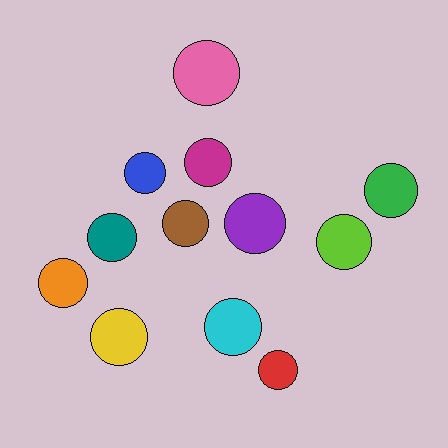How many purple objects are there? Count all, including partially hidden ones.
There is 1 purple object.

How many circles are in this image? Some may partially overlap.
There are 12 circles.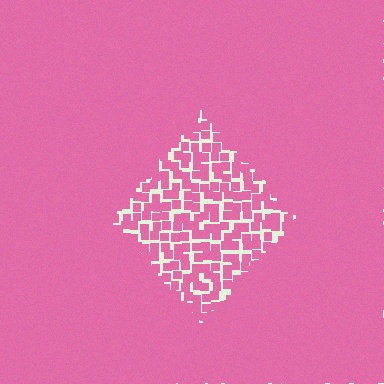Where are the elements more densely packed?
The elements are more densely packed outside the diamond boundary.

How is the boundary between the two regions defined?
The boundary is defined by a change in element density (approximately 3.0x ratio). All elements are the same color, size, and shape.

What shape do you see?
I see a diamond.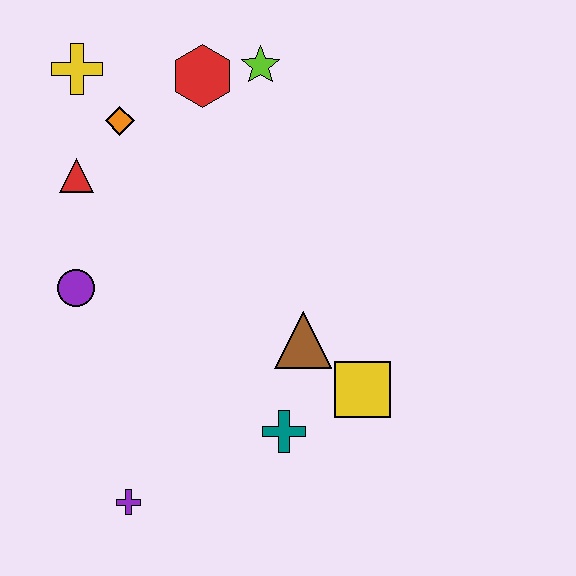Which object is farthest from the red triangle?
The yellow square is farthest from the red triangle.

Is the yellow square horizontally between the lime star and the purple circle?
No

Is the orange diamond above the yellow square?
Yes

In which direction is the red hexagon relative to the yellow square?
The red hexagon is above the yellow square.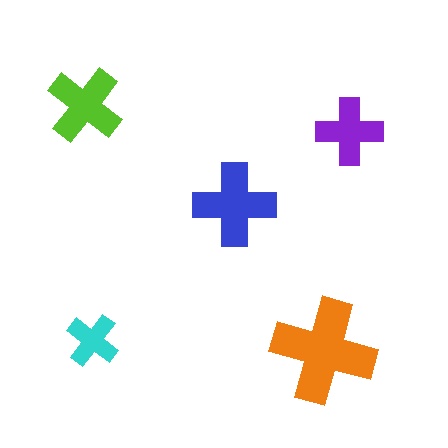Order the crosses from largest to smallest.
the orange one, the blue one, the lime one, the purple one, the cyan one.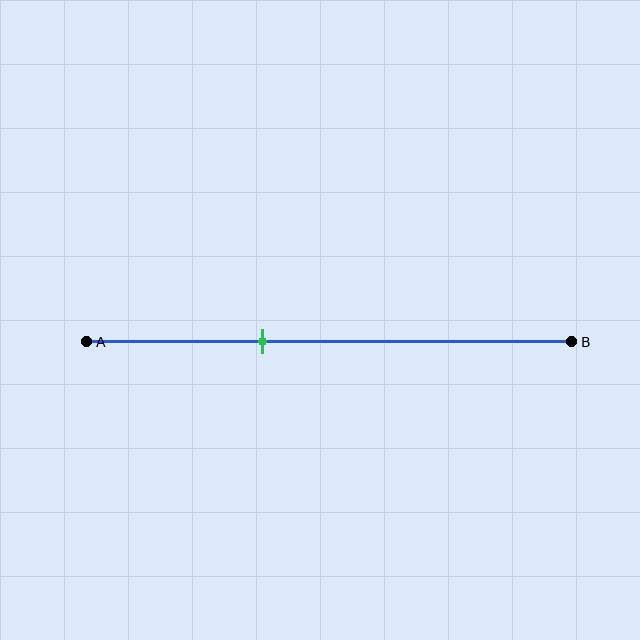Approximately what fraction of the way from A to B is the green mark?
The green mark is approximately 35% of the way from A to B.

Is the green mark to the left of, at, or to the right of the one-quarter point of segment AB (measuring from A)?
The green mark is to the right of the one-quarter point of segment AB.